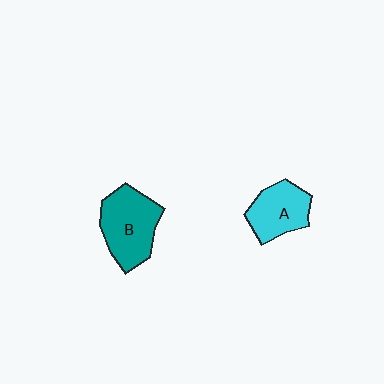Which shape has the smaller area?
Shape A (cyan).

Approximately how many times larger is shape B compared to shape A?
Approximately 1.3 times.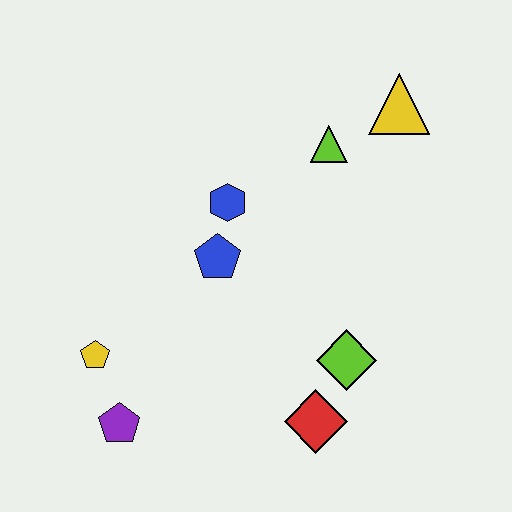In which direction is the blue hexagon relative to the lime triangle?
The blue hexagon is to the left of the lime triangle.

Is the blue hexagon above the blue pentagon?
Yes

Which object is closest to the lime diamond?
The red diamond is closest to the lime diamond.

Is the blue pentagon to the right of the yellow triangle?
No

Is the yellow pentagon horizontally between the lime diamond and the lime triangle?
No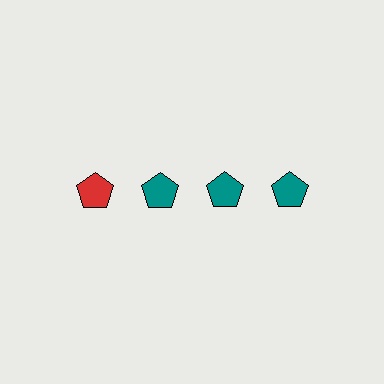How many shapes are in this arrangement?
There are 4 shapes arranged in a grid pattern.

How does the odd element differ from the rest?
It has a different color: red instead of teal.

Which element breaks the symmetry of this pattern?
The red pentagon in the top row, leftmost column breaks the symmetry. All other shapes are teal pentagons.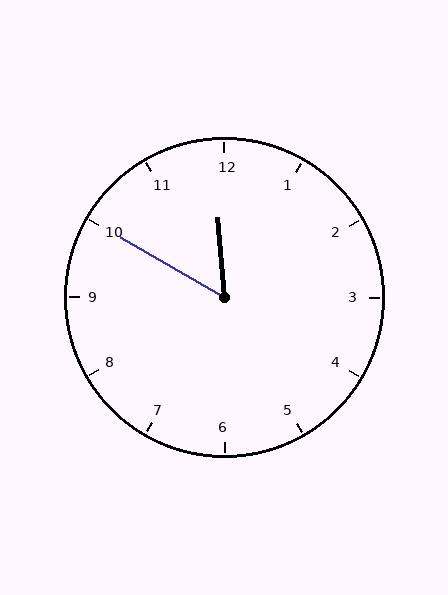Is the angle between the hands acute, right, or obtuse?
It is acute.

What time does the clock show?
11:50.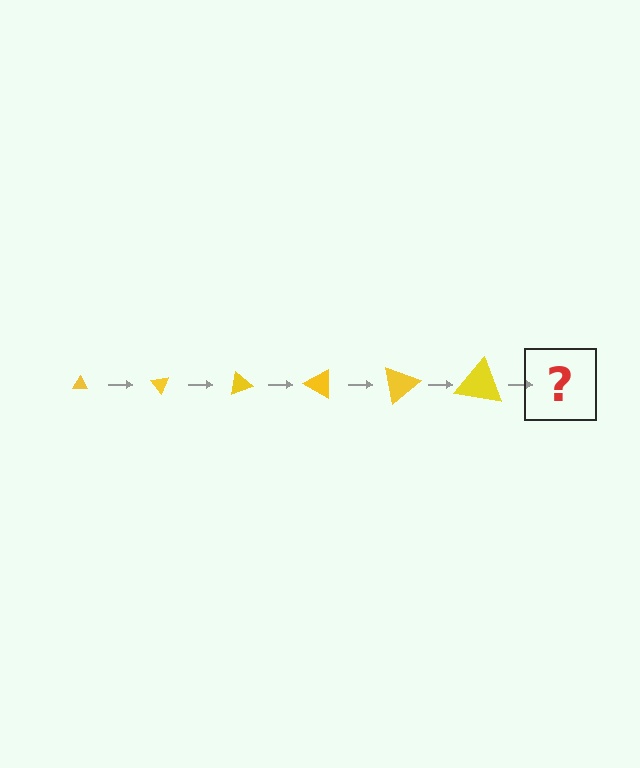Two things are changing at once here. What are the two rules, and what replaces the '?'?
The two rules are that the triangle grows larger each step and it rotates 50 degrees each step. The '?' should be a triangle, larger than the previous one and rotated 300 degrees from the start.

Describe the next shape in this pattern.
It should be a triangle, larger than the previous one and rotated 300 degrees from the start.